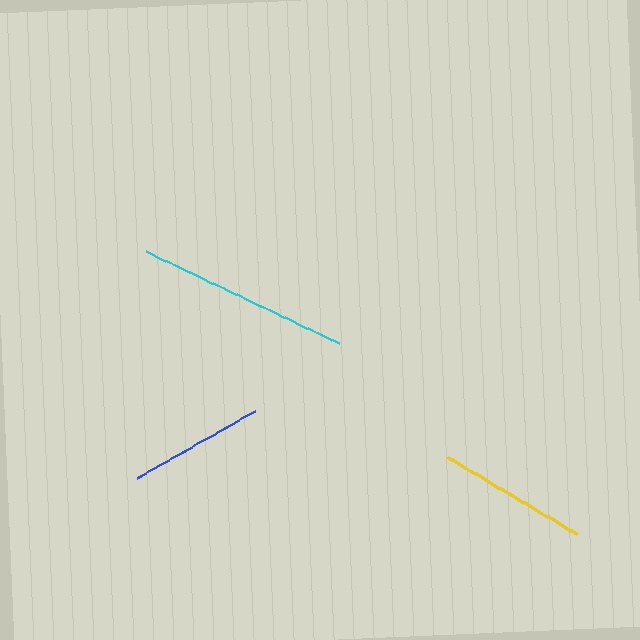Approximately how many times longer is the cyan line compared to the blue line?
The cyan line is approximately 1.6 times the length of the blue line.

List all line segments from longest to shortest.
From longest to shortest: cyan, yellow, blue.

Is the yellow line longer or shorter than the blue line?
The yellow line is longer than the blue line.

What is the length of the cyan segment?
The cyan segment is approximately 214 pixels long.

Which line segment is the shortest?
The blue line is the shortest at approximately 136 pixels.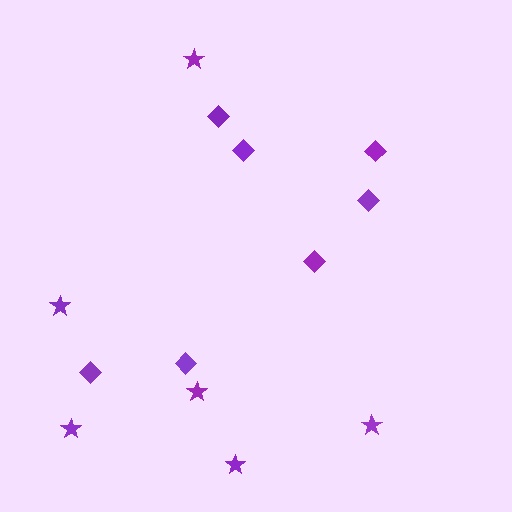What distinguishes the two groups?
There are 2 groups: one group of diamonds (7) and one group of stars (6).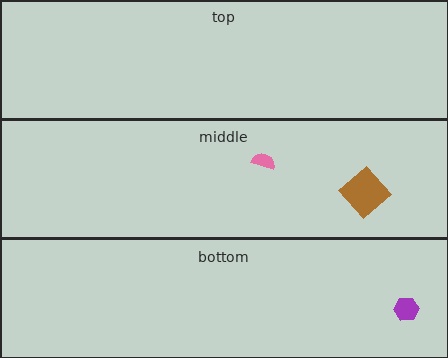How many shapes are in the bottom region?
1.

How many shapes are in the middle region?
2.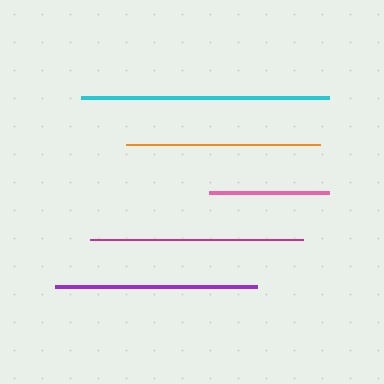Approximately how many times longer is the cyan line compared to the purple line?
The cyan line is approximately 1.2 times the length of the purple line.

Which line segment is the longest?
The cyan line is the longest at approximately 248 pixels.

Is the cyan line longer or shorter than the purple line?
The cyan line is longer than the purple line.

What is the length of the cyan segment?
The cyan segment is approximately 248 pixels long.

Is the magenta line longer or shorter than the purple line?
The magenta line is longer than the purple line.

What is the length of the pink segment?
The pink segment is approximately 121 pixels long.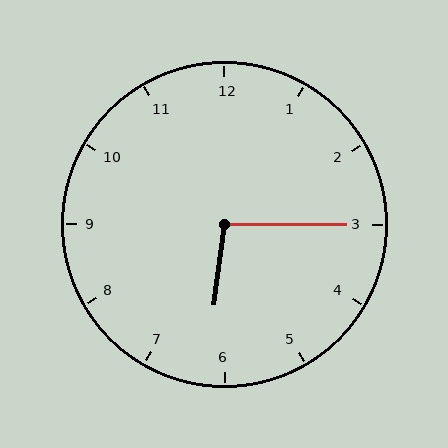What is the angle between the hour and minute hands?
Approximately 98 degrees.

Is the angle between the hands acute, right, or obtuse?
It is obtuse.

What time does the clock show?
6:15.